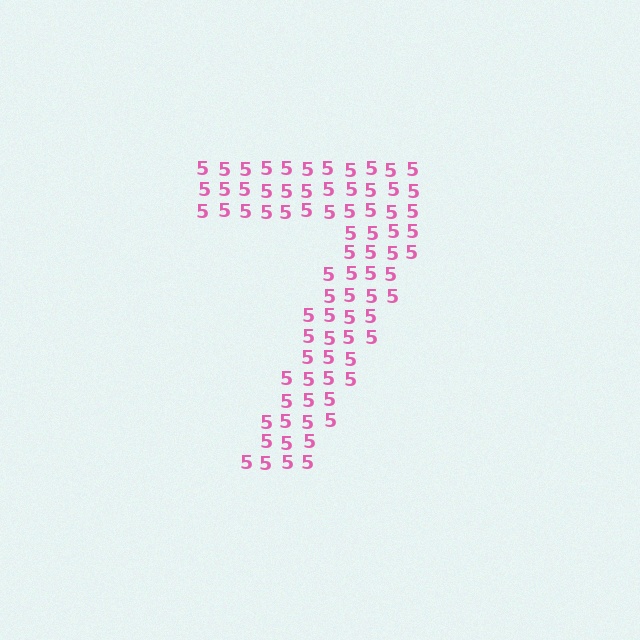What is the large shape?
The large shape is the digit 7.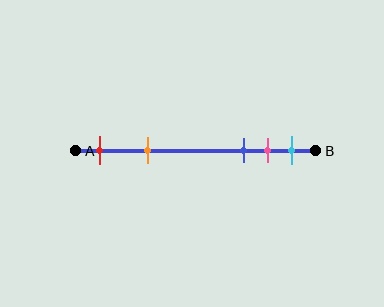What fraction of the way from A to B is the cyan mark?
The cyan mark is approximately 90% (0.9) of the way from A to B.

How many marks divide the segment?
There are 5 marks dividing the segment.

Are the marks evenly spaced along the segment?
No, the marks are not evenly spaced.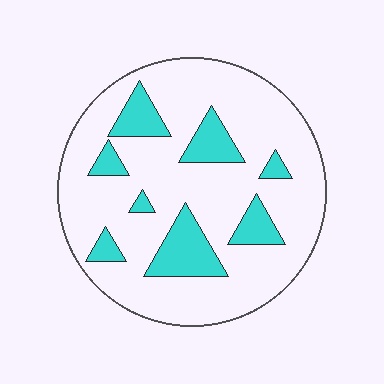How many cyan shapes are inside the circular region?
8.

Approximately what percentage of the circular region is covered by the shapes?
Approximately 20%.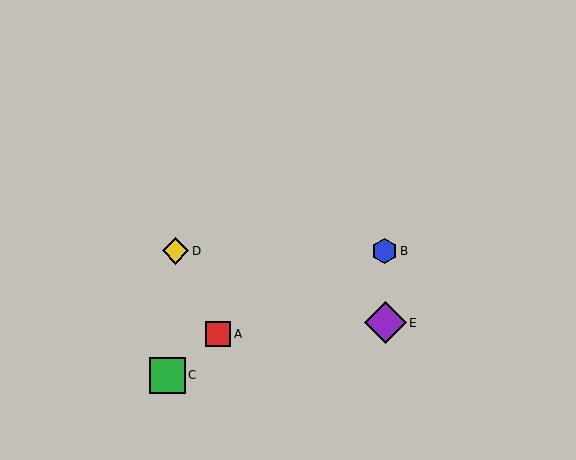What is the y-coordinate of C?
Object C is at y≈375.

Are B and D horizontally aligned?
Yes, both are at y≈251.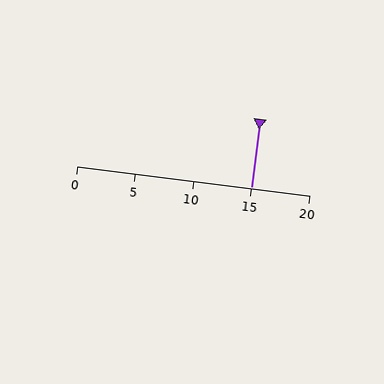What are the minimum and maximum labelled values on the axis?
The axis runs from 0 to 20.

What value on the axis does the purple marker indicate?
The marker indicates approximately 15.